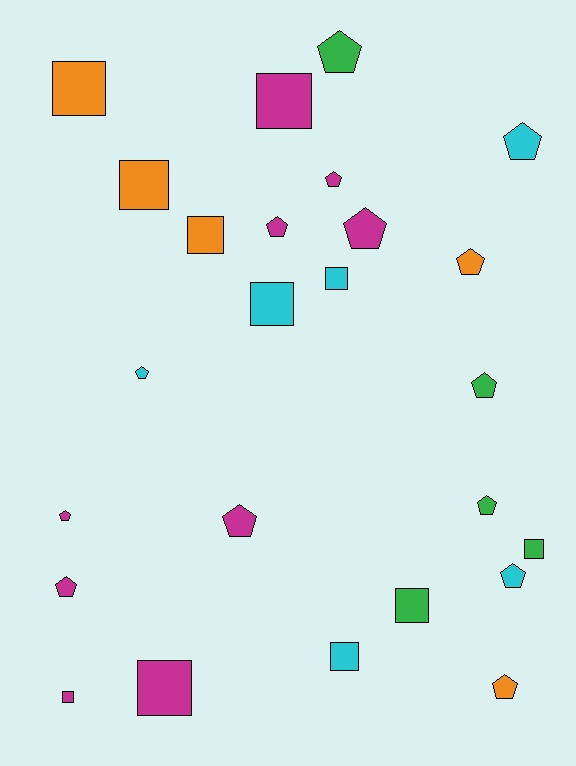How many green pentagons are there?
There are 3 green pentagons.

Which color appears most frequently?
Magenta, with 9 objects.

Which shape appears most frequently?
Pentagon, with 14 objects.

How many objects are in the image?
There are 25 objects.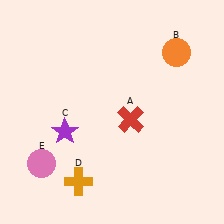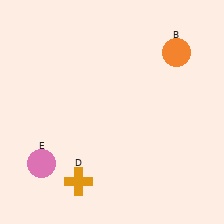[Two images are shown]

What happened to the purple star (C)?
The purple star (C) was removed in Image 2. It was in the bottom-left area of Image 1.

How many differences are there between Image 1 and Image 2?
There are 2 differences between the two images.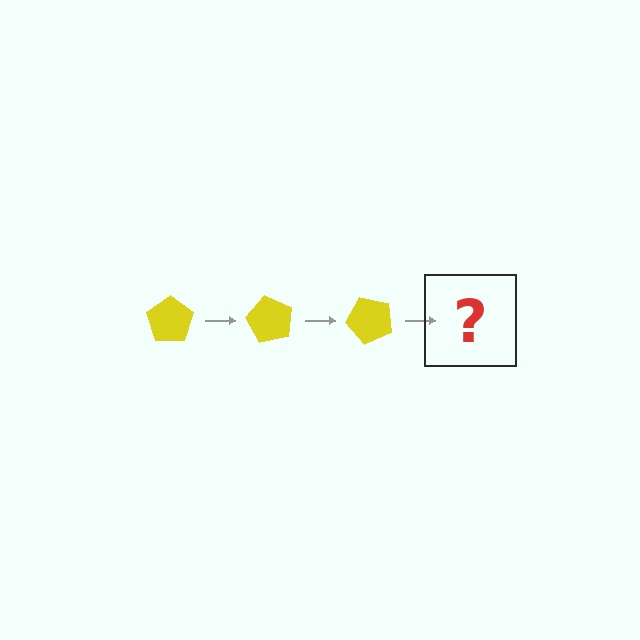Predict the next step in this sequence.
The next step is a yellow pentagon rotated 180 degrees.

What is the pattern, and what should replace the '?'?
The pattern is that the pentagon rotates 60 degrees each step. The '?' should be a yellow pentagon rotated 180 degrees.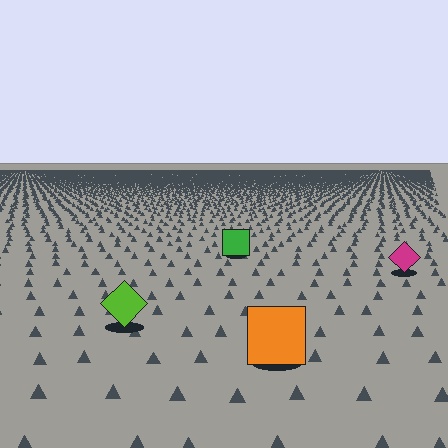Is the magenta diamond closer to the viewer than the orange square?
No. The orange square is closer — you can tell from the texture gradient: the ground texture is coarser near it.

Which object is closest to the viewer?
The orange square is closest. The texture marks near it are larger and more spread out.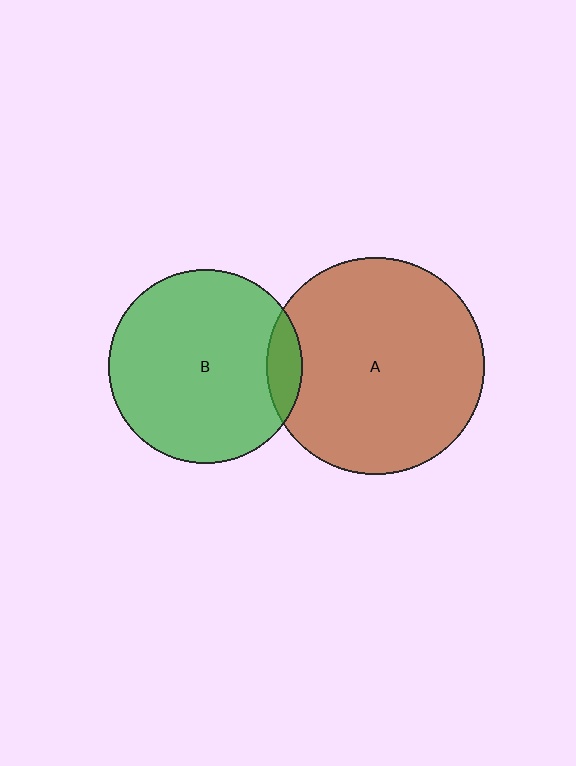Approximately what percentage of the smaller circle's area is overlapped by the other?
Approximately 10%.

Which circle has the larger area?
Circle A (brown).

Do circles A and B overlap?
Yes.